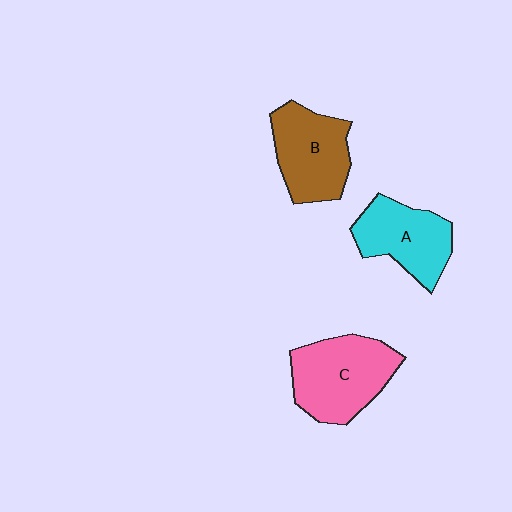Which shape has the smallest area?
Shape A (cyan).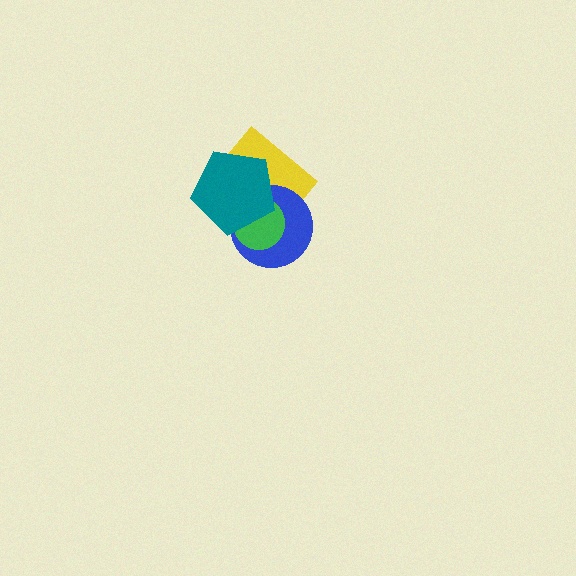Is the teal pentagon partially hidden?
No, no other shape covers it.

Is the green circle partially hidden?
Yes, it is partially covered by another shape.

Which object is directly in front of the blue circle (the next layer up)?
The green circle is directly in front of the blue circle.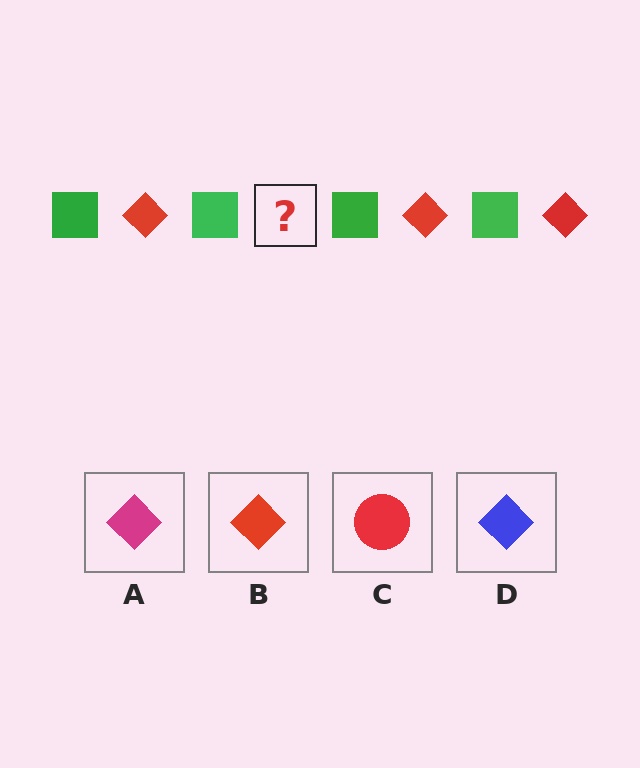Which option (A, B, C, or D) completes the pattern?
B.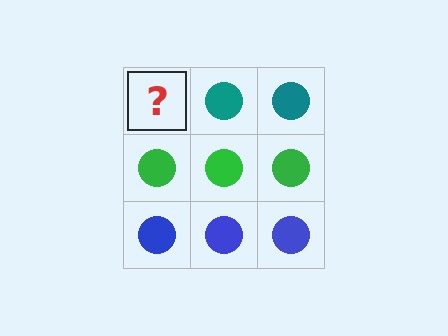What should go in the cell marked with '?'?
The missing cell should contain a teal circle.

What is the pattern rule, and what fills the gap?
The rule is that each row has a consistent color. The gap should be filled with a teal circle.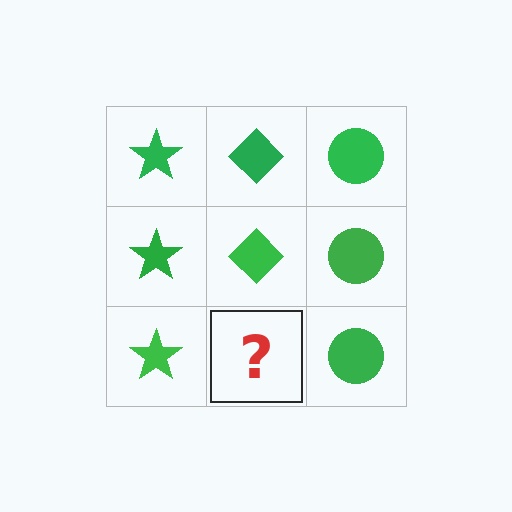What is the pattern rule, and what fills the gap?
The rule is that each column has a consistent shape. The gap should be filled with a green diamond.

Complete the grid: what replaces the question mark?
The question mark should be replaced with a green diamond.